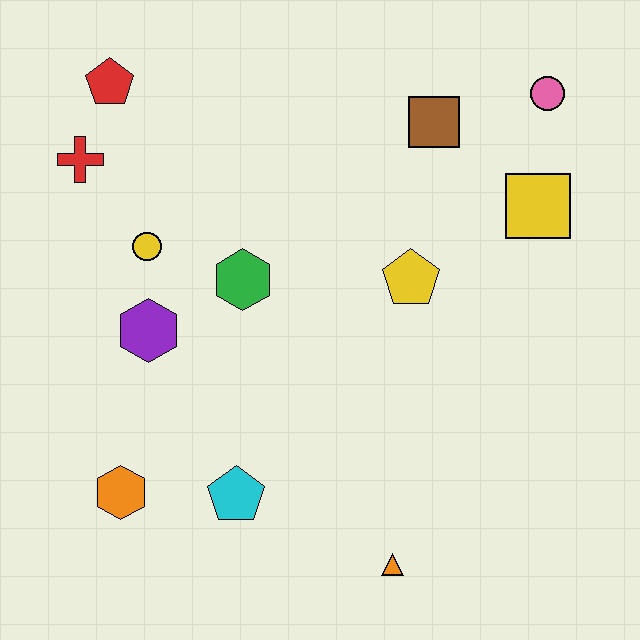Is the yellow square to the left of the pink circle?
Yes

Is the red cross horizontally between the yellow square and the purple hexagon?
No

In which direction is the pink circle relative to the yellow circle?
The pink circle is to the right of the yellow circle.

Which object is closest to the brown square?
The pink circle is closest to the brown square.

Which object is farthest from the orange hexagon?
The pink circle is farthest from the orange hexagon.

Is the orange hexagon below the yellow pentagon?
Yes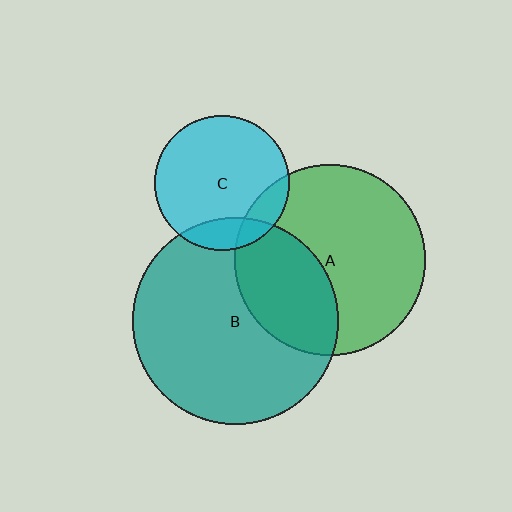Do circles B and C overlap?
Yes.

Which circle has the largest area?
Circle B (teal).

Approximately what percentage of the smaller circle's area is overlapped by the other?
Approximately 15%.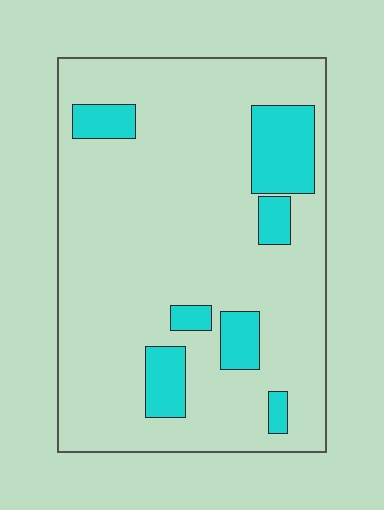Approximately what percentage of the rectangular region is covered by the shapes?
Approximately 15%.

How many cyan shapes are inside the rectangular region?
7.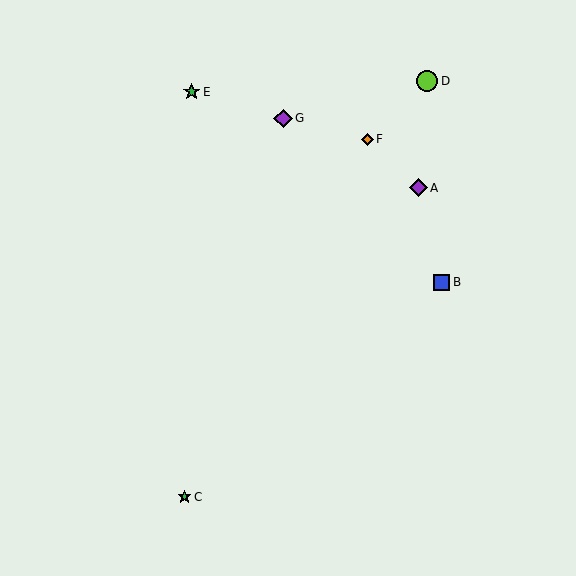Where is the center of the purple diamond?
The center of the purple diamond is at (283, 118).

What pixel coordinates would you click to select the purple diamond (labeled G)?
Click at (283, 118) to select the purple diamond G.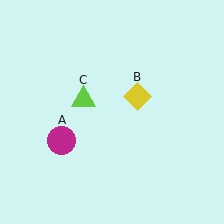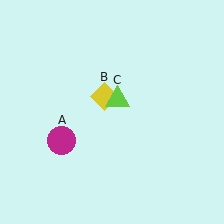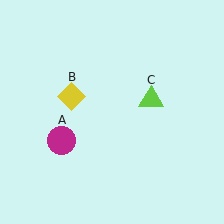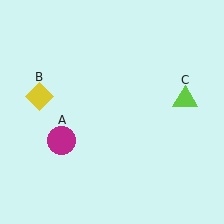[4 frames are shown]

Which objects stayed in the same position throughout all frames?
Magenta circle (object A) remained stationary.